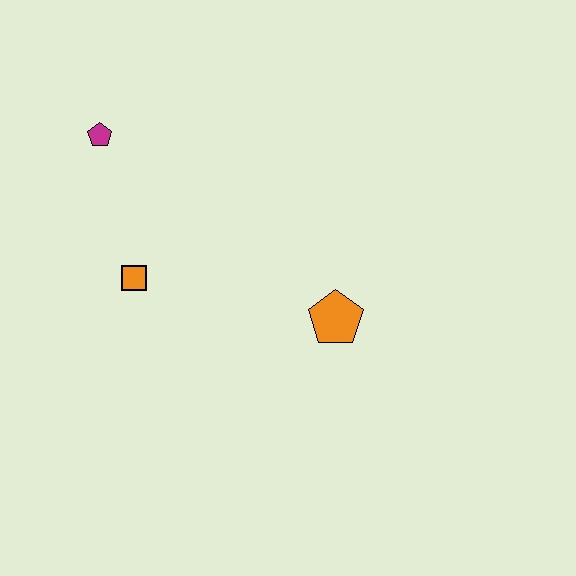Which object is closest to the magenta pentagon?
The orange square is closest to the magenta pentagon.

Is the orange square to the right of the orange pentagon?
No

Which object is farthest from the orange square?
The orange pentagon is farthest from the orange square.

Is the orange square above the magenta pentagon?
No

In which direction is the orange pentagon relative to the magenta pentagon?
The orange pentagon is to the right of the magenta pentagon.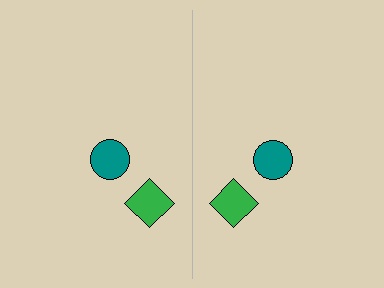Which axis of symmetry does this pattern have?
The pattern has a vertical axis of symmetry running through the center of the image.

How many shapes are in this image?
There are 4 shapes in this image.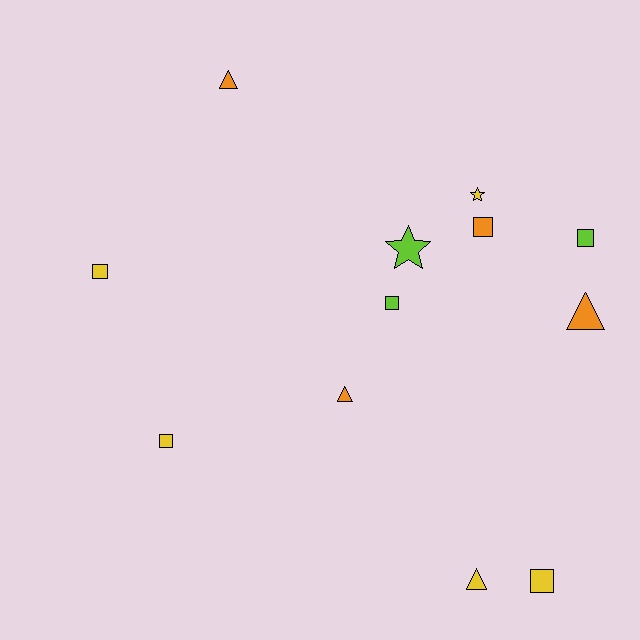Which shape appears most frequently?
Square, with 6 objects.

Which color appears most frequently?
Yellow, with 5 objects.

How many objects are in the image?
There are 12 objects.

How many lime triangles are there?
There are no lime triangles.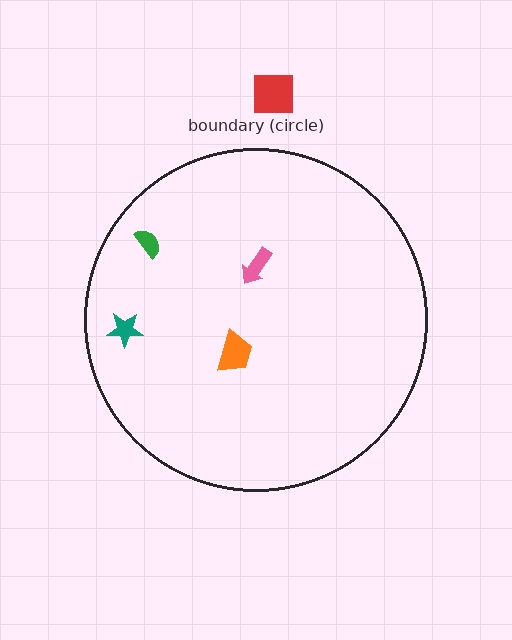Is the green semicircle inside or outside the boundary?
Inside.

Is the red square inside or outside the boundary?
Outside.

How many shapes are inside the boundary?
4 inside, 1 outside.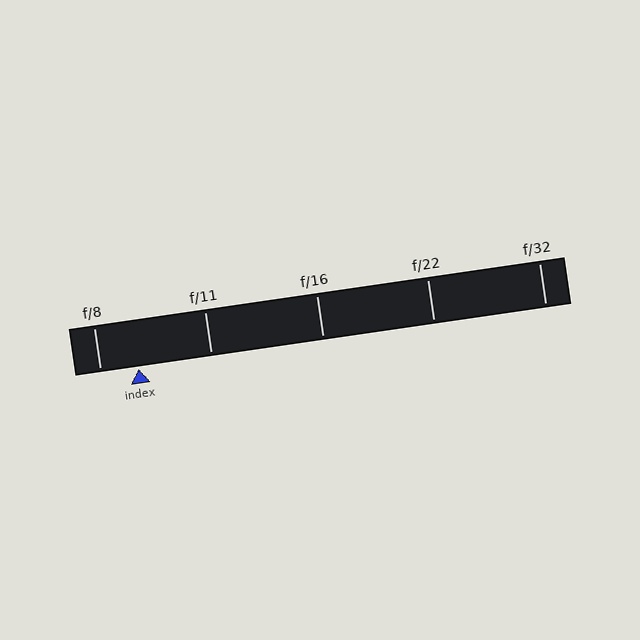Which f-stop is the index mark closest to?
The index mark is closest to f/8.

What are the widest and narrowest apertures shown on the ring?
The widest aperture shown is f/8 and the narrowest is f/32.